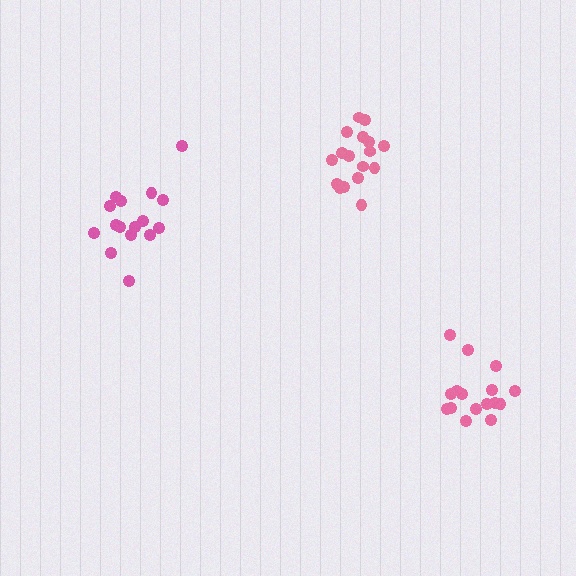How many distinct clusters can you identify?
There are 3 distinct clusters.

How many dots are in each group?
Group 1: 17 dots, Group 2: 16 dots, Group 3: 16 dots (49 total).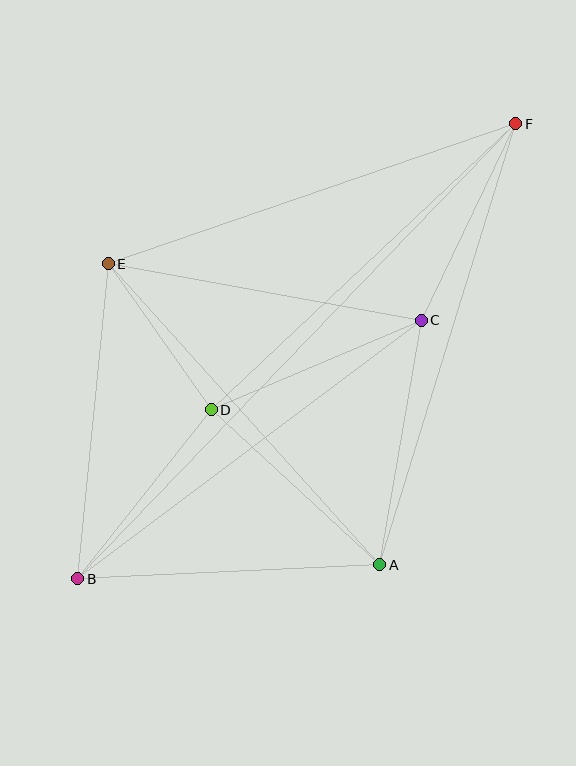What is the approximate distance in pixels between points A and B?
The distance between A and B is approximately 302 pixels.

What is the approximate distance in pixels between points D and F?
The distance between D and F is approximately 418 pixels.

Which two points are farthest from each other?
Points B and F are farthest from each other.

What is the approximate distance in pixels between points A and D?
The distance between A and D is approximately 229 pixels.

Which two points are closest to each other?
Points D and E are closest to each other.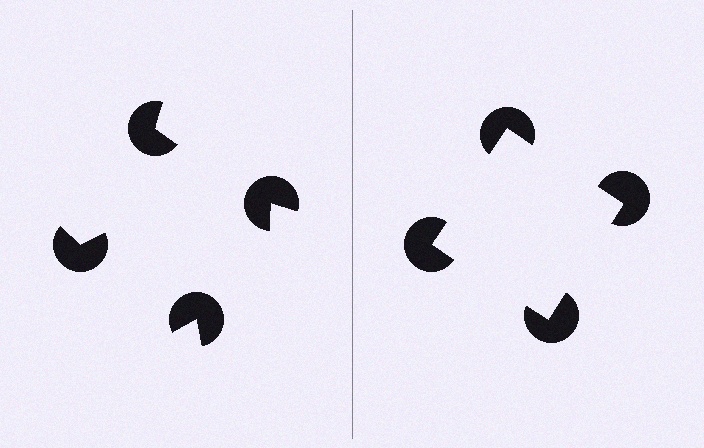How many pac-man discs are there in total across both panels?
8 — 4 on each side.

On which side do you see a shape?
An illusory square appears on the right side. On the left side the wedge cuts are rotated, so no coherent shape forms.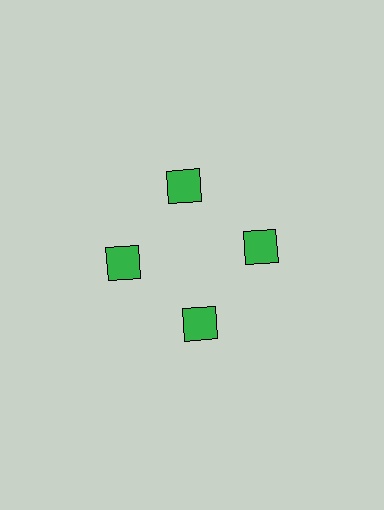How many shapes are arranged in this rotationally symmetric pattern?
There are 4 shapes, arranged in 4 groups of 1.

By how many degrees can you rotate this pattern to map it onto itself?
The pattern maps onto itself every 90 degrees of rotation.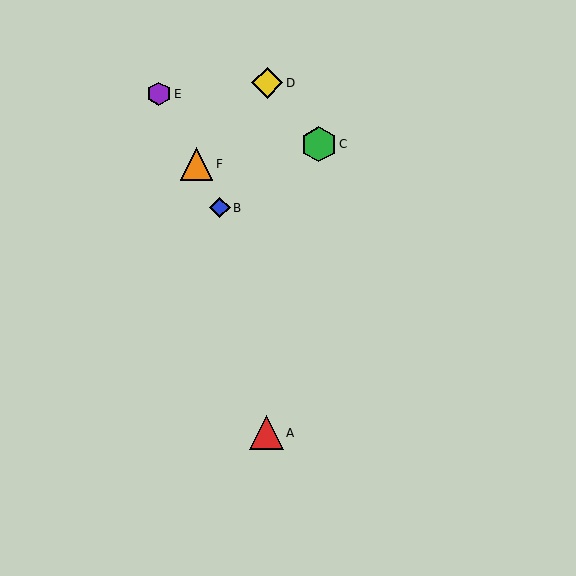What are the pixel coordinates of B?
Object B is at (220, 208).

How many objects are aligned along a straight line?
3 objects (B, E, F) are aligned along a straight line.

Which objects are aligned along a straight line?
Objects B, E, F are aligned along a straight line.